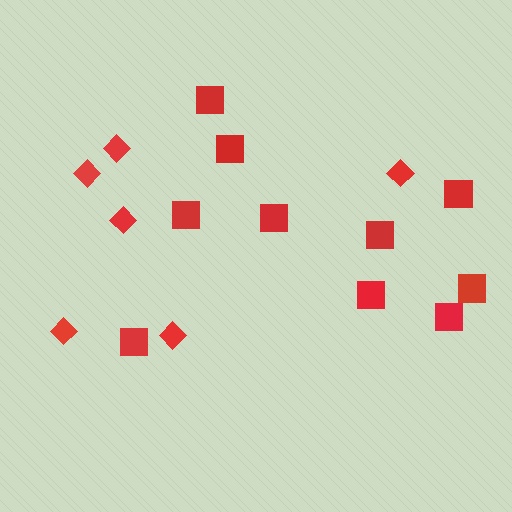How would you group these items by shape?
There are 2 groups: one group of diamonds (6) and one group of squares (10).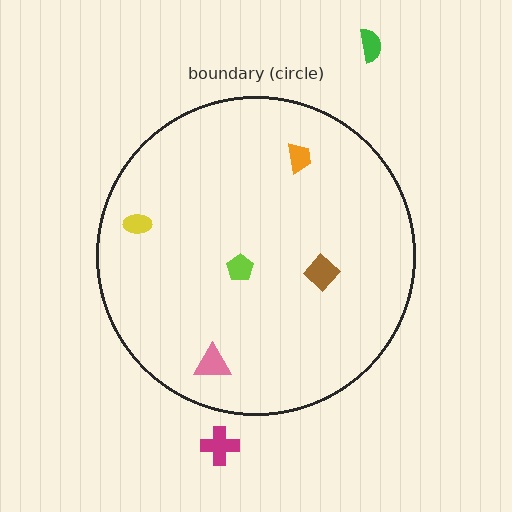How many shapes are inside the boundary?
5 inside, 2 outside.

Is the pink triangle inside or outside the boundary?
Inside.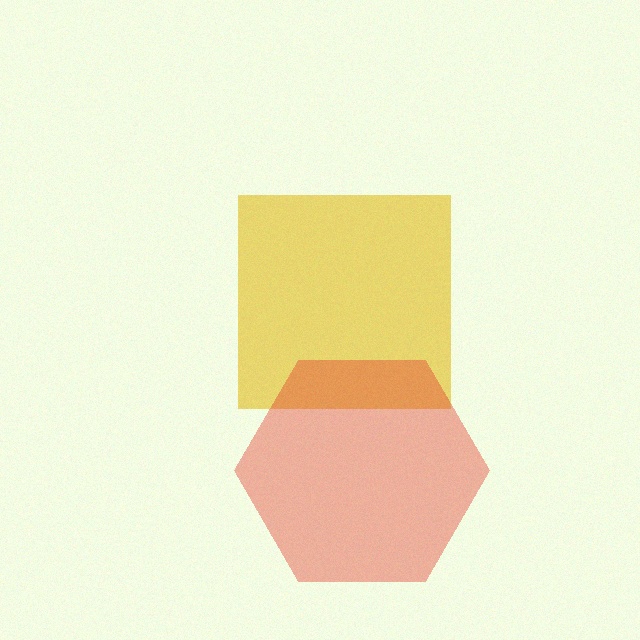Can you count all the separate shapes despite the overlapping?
Yes, there are 2 separate shapes.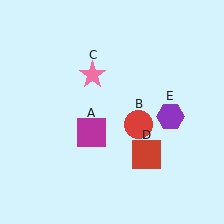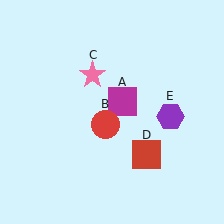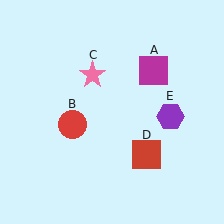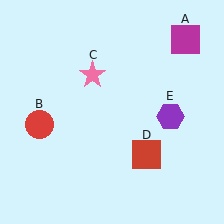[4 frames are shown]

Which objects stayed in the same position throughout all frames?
Pink star (object C) and red square (object D) and purple hexagon (object E) remained stationary.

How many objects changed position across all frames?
2 objects changed position: magenta square (object A), red circle (object B).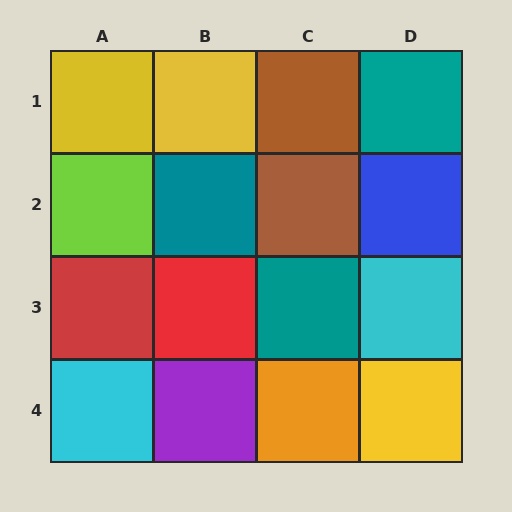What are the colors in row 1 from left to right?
Yellow, yellow, brown, teal.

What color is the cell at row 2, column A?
Lime.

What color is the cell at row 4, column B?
Purple.